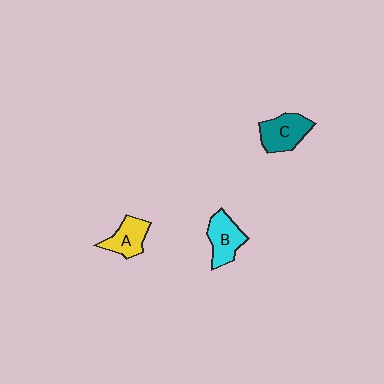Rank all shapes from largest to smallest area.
From largest to smallest: C (teal), B (cyan), A (yellow).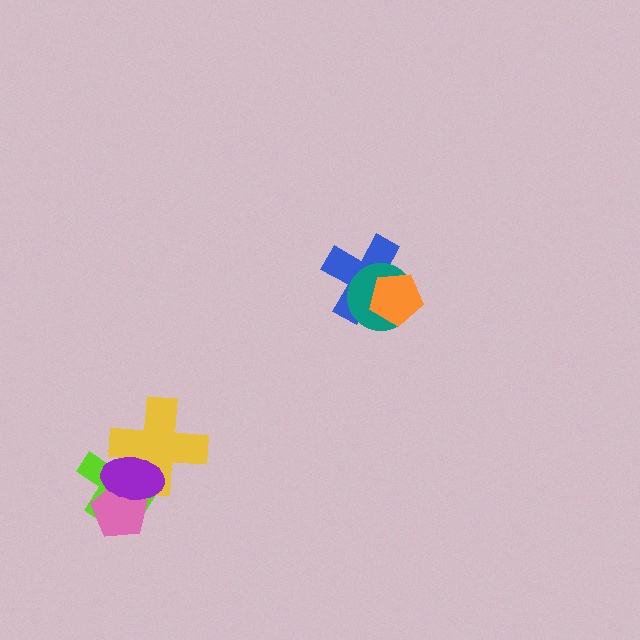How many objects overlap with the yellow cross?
2 objects overlap with the yellow cross.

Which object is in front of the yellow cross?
The purple ellipse is in front of the yellow cross.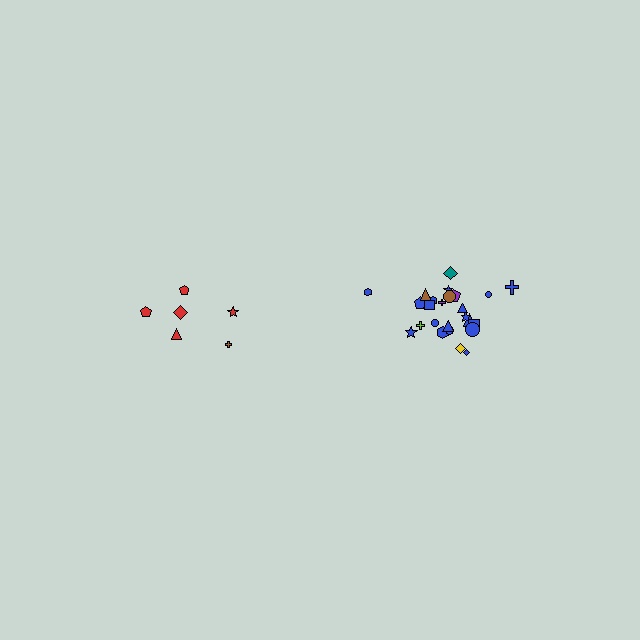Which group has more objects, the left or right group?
The right group.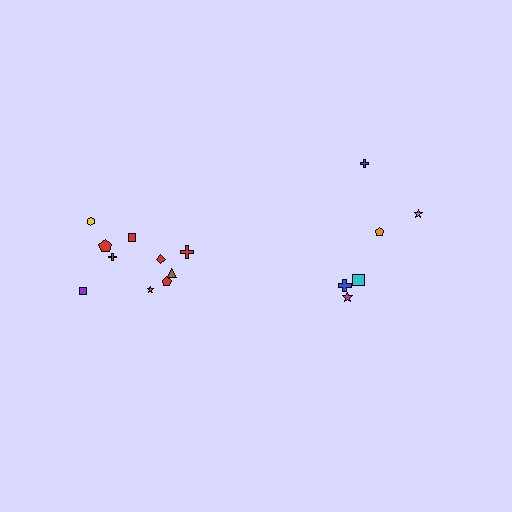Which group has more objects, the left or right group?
The left group.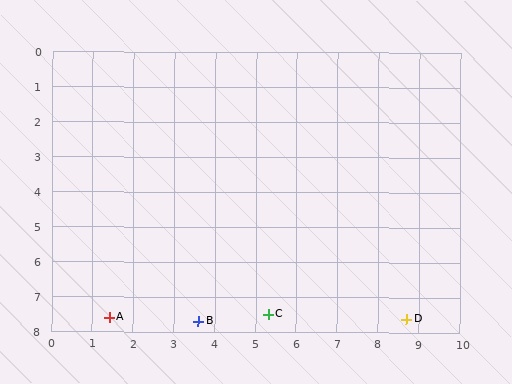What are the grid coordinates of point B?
Point B is at approximately (3.6, 7.7).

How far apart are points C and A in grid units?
Points C and A are about 3.9 grid units apart.